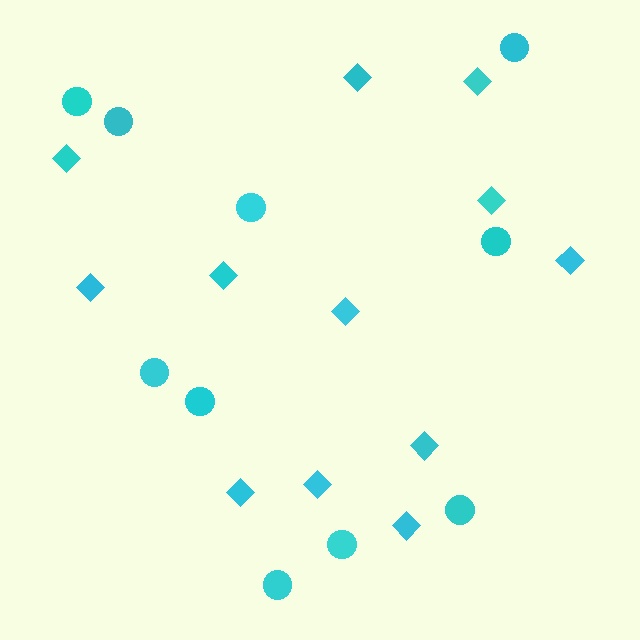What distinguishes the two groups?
There are 2 groups: one group of diamonds (12) and one group of circles (10).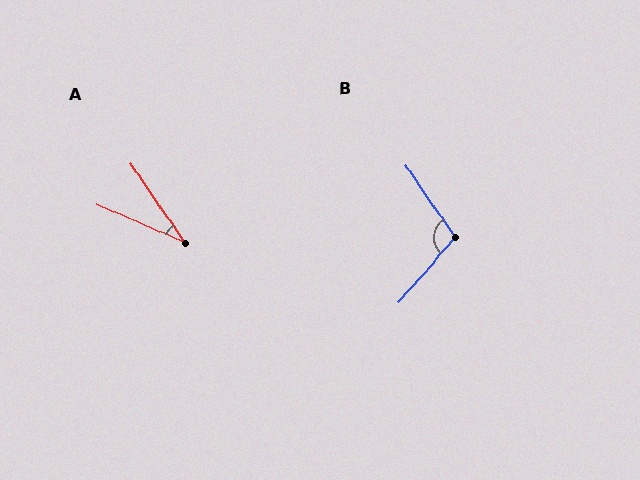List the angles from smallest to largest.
A (32°), B (105°).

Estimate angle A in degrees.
Approximately 32 degrees.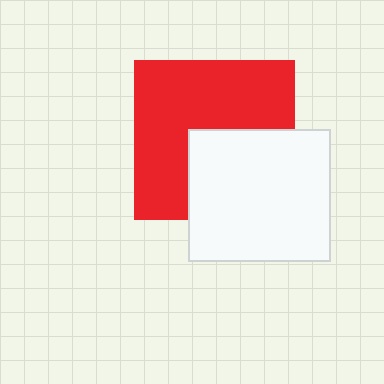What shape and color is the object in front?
The object in front is a white rectangle.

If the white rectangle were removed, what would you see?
You would see the complete red square.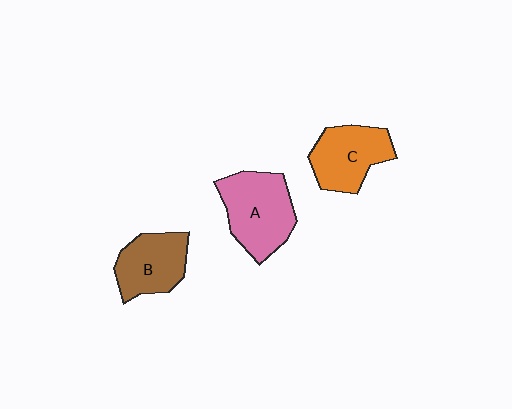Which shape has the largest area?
Shape A (pink).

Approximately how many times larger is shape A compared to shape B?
Approximately 1.3 times.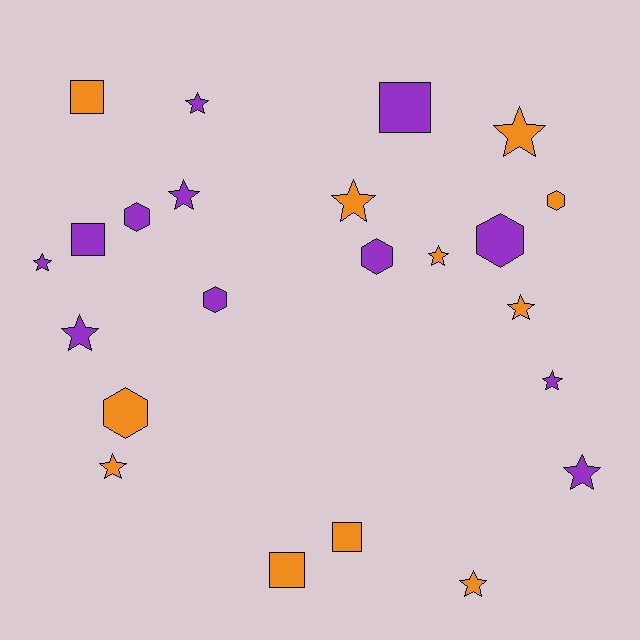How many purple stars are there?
There are 6 purple stars.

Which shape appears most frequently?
Star, with 12 objects.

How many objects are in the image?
There are 23 objects.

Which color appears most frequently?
Purple, with 12 objects.